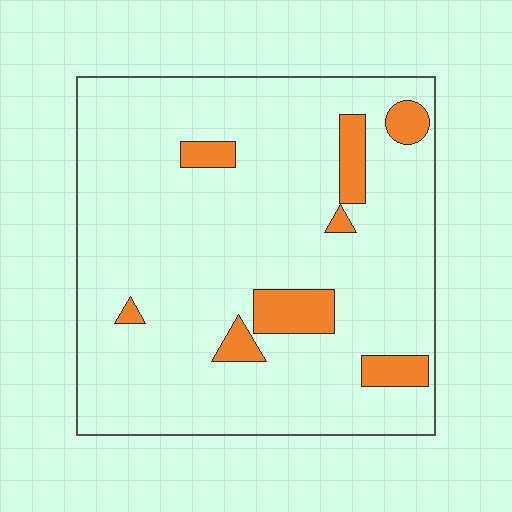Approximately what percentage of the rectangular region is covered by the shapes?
Approximately 10%.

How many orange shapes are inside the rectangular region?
8.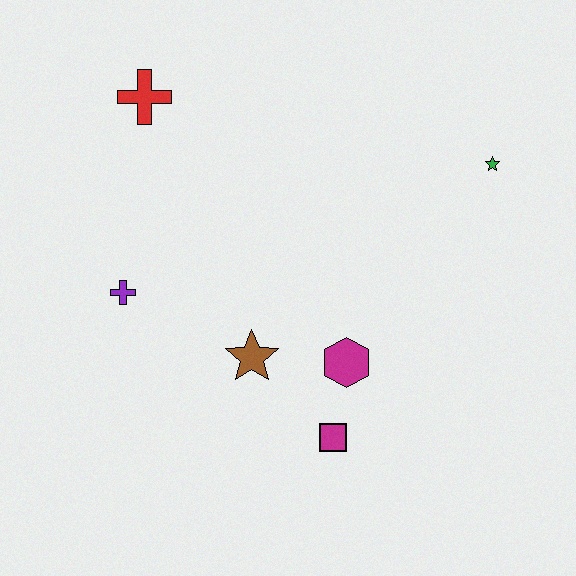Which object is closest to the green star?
The magenta hexagon is closest to the green star.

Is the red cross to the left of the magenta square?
Yes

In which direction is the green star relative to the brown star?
The green star is to the right of the brown star.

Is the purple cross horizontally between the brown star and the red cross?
No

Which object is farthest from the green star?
The purple cross is farthest from the green star.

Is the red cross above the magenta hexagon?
Yes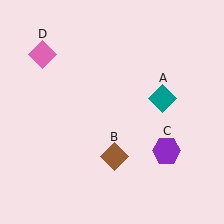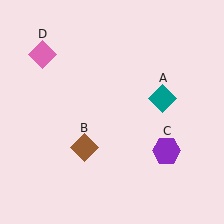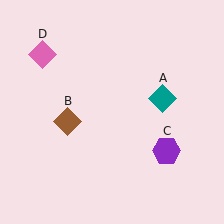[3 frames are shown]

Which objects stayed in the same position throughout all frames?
Teal diamond (object A) and purple hexagon (object C) and pink diamond (object D) remained stationary.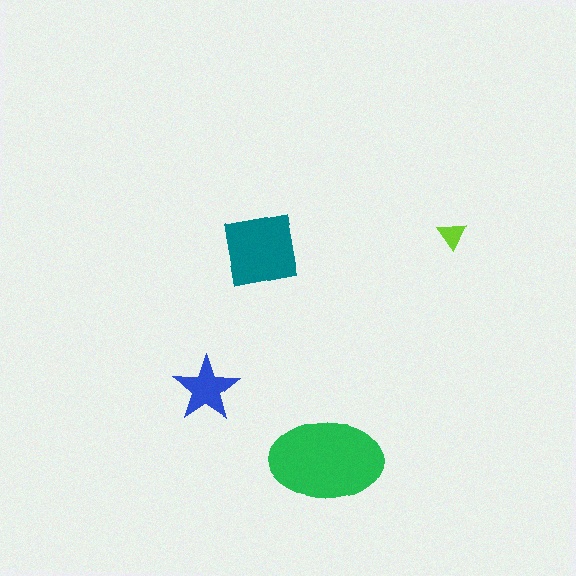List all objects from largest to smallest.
The green ellipse, the teal square, the blue star, the lime triangle.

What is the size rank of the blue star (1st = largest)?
3rd.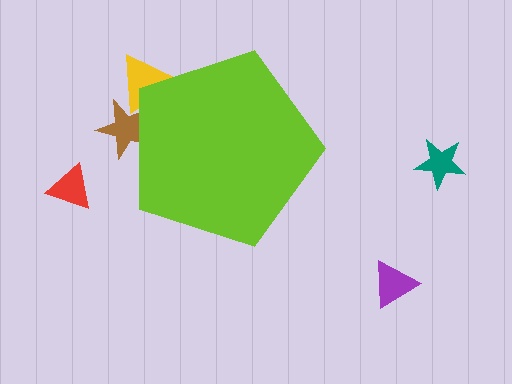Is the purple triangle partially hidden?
No, the purple triangle is fully visible.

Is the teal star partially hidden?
No, the teal star is fully visible.